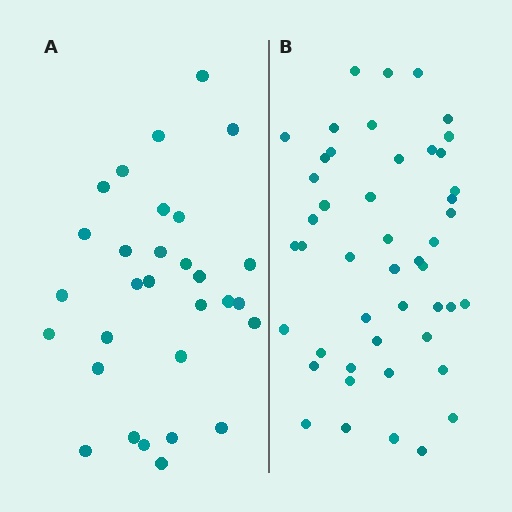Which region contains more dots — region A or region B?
Region B (the right region) has more dots.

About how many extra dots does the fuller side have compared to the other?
Region B has approximately 15 more dots than region A.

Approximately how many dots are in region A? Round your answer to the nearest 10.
About 30 dots.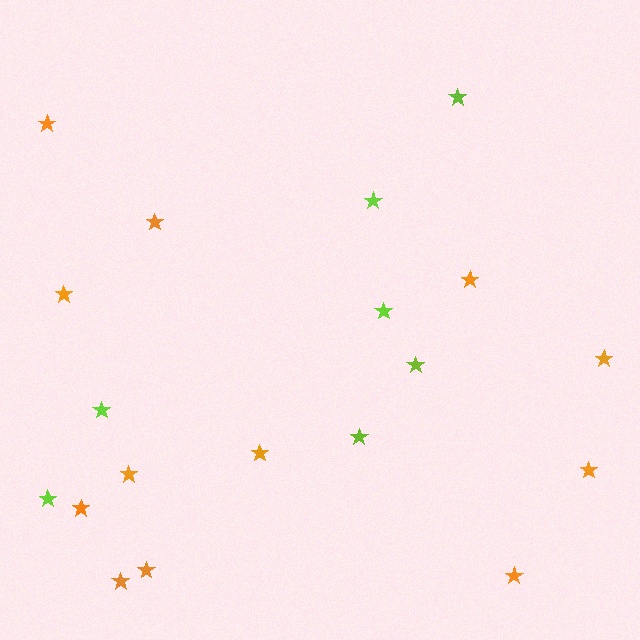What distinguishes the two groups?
There are 2 groups: one group of orange stars (12) and one group of lime stars (7).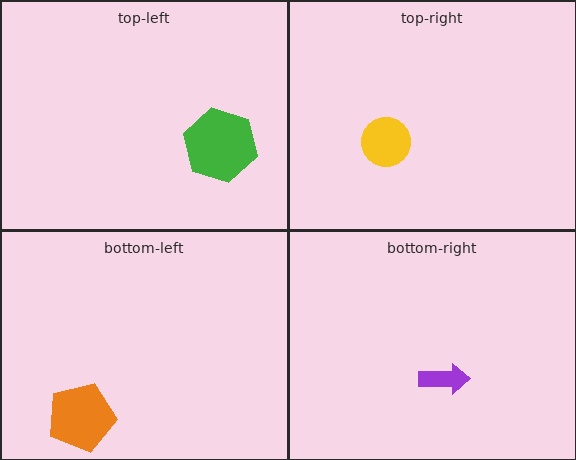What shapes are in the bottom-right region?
The purple arrow.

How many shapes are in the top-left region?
1.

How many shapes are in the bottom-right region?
1.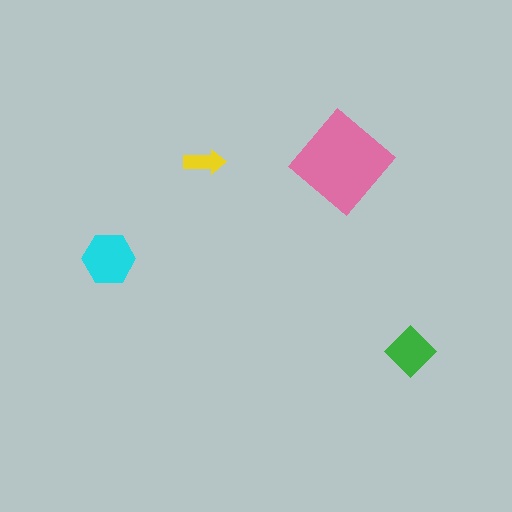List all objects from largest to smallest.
The pink diamond, the cyan hexagon, the green diamond, the yellow arrow.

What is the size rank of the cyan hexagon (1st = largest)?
2nd.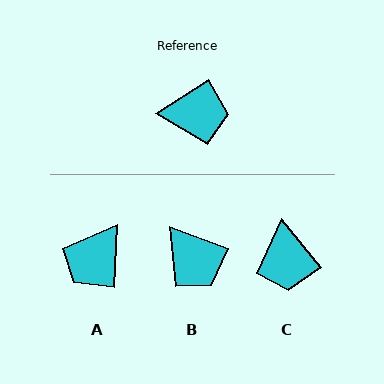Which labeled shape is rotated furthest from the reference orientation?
A, about 126 degrees away.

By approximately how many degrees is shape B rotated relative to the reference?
Approximately 54 degrees clockwise.